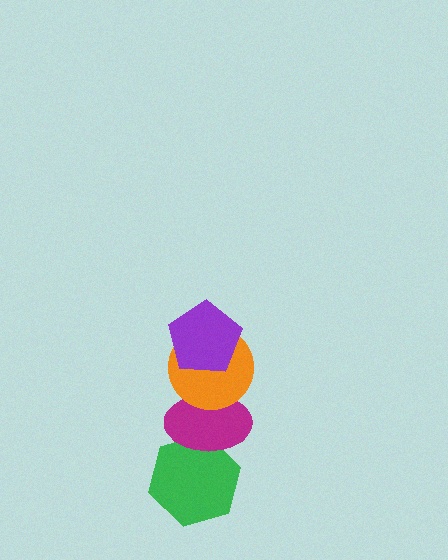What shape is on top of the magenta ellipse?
The orange circle is on top of the magenta ellipse.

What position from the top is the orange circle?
The orange circle is 2nd from the top.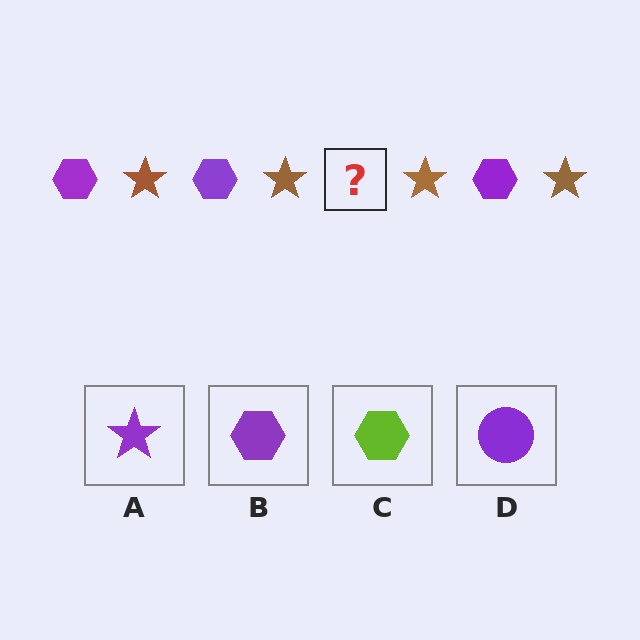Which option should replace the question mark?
Option B.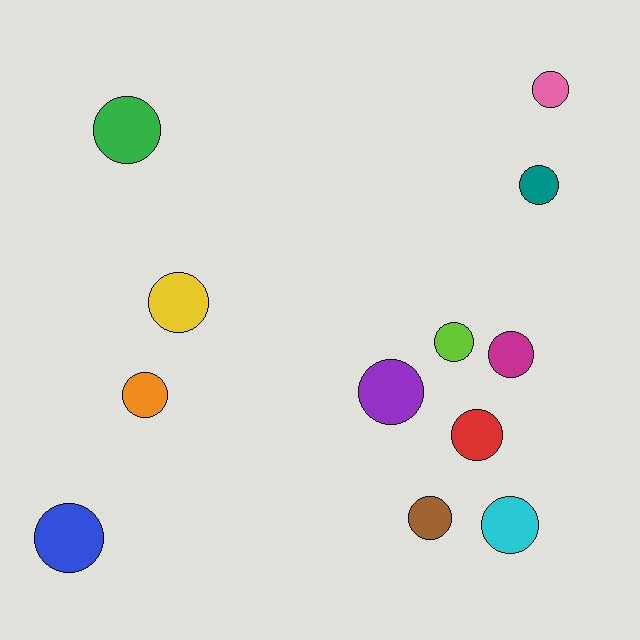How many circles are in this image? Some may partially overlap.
There are 12 circles.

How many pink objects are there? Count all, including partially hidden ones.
There is 1 pink object.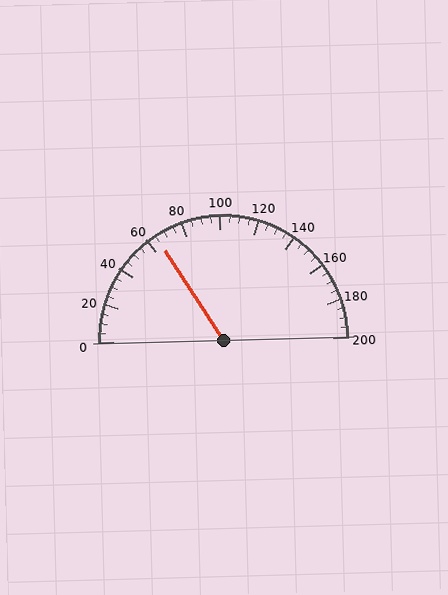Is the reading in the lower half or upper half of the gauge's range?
The reading is in the lower half of the range (0 to 200).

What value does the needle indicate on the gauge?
The needle indicates approximately 65.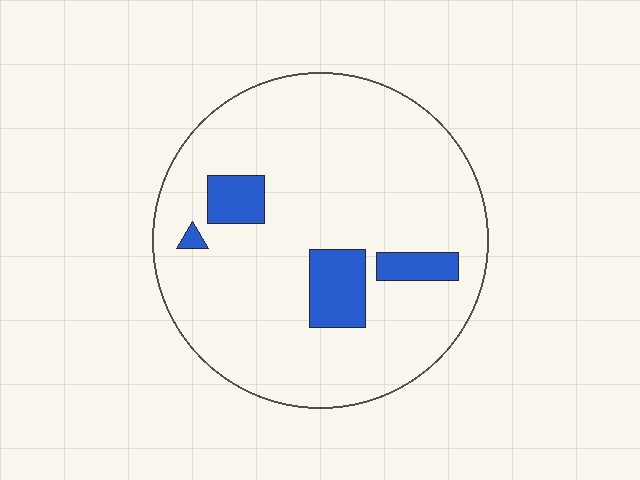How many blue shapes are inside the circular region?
4.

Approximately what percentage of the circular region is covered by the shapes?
Approximately 10%.